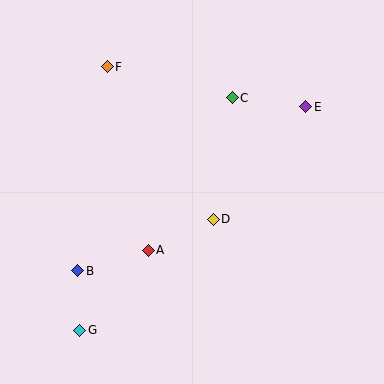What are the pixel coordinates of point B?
Point B is at (78, 271).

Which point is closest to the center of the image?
Point D at (213, 219) is closest to the center.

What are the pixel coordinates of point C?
Point C is at (232, 98).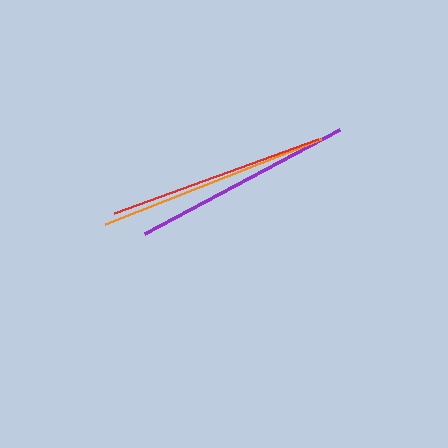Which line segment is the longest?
The orange line is the longest at approximately 232 pixels.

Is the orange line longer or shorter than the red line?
The orange line is longer than the red line.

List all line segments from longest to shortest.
From longest to shortest: orange, purple, red.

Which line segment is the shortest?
The red line is the shortest at approximately 217 pixels.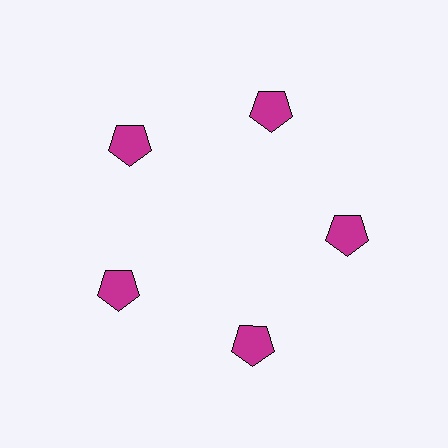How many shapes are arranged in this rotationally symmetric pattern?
There are 5 shapes, arranged in 5 groups of 1.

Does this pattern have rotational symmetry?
Yes, this pattern has 5-fold rotational symmetry. It looks the same after rotating 72 degrees around the center.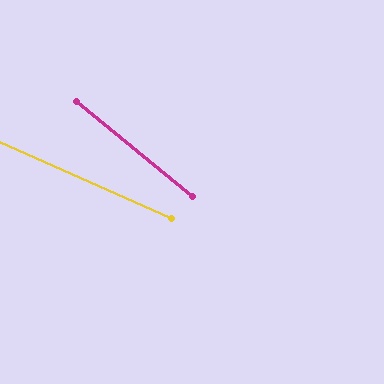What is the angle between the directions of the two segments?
Approximately 15 degrees.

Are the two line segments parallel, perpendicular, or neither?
Neither parallel nor perpendicular — they differ by about 15°.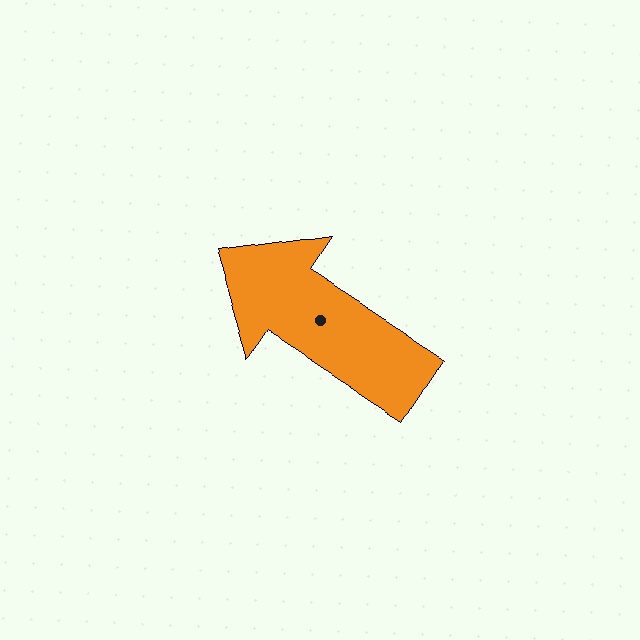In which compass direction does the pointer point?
Northwest.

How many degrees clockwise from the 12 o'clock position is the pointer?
Approximately 303 degrees.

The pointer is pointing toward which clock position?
Roughly 10 o'clock.